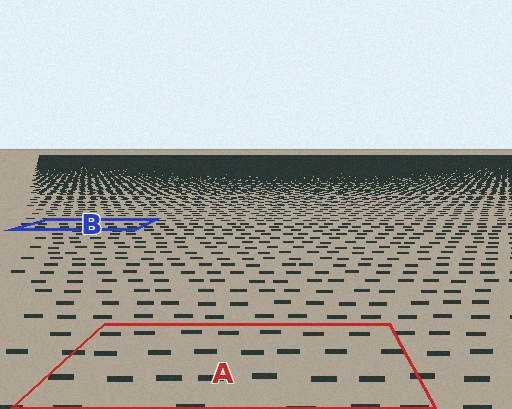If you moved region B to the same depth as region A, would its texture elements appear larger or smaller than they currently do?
They would appear larger. At a closer depth, the same texture elements are projected at a bigger on-screen size.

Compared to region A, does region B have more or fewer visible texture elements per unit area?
Region B has more texture elements per unit area — they are packed more densely because it is farther away.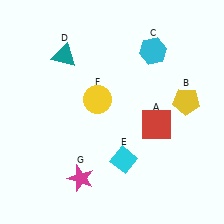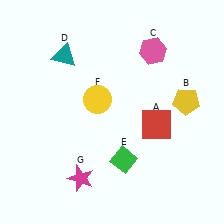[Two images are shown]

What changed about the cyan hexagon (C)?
In Image 1, C is cyan. In Image 2, it changed to pink.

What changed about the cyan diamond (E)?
In Image 1, E is cyan. In Image 2, it changed to green.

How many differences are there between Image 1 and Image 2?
There are 2 differences between the two images.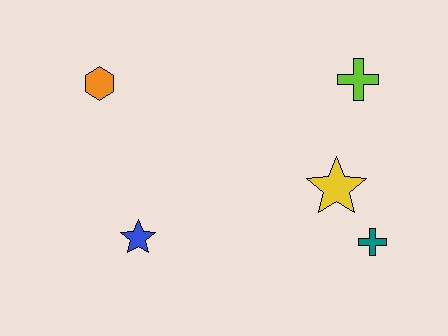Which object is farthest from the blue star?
The lime cross is farthest from the blue star.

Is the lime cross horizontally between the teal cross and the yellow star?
Yes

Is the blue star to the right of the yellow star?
No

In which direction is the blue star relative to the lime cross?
The blue star is to the left of the lime cross.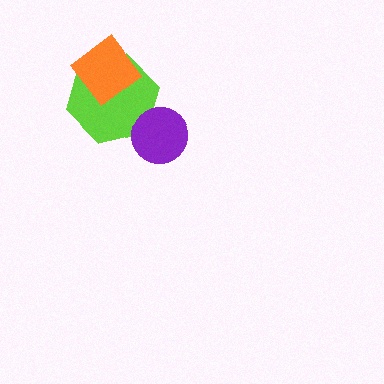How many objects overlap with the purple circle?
1 object overlaps with the purple circle.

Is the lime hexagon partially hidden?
Yes, it is partially covered by another shape.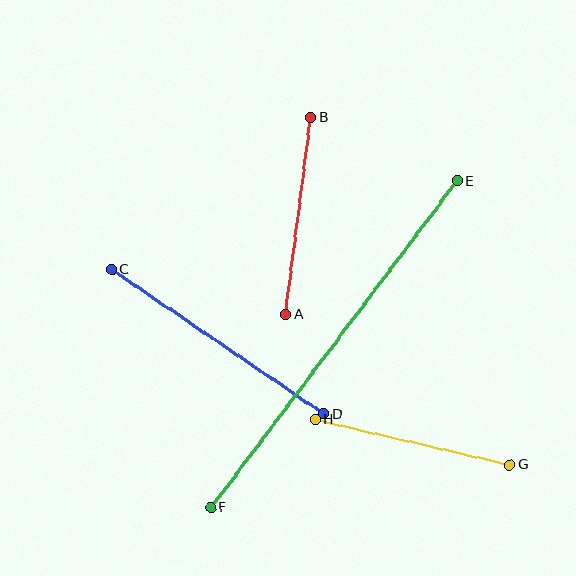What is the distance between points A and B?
The distance is approximately 199 pixels.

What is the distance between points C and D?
The distance is approximately 256 pixels.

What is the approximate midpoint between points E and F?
The midpoint is at approximately (334, 344) pixels.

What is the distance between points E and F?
The distance is approximately 409 pixels.